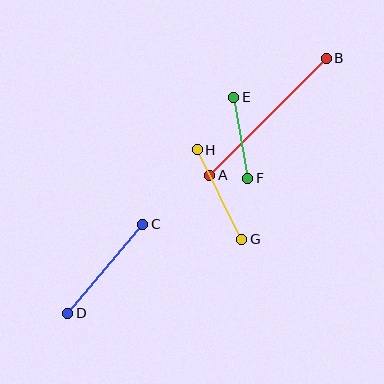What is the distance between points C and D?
The distance is approximately 116 pixels.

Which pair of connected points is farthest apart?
Points A and B are farthest apart.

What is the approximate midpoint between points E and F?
The midpoint is at approximately (241, 138) pixels.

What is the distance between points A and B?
The distance is approximately 165 pixels.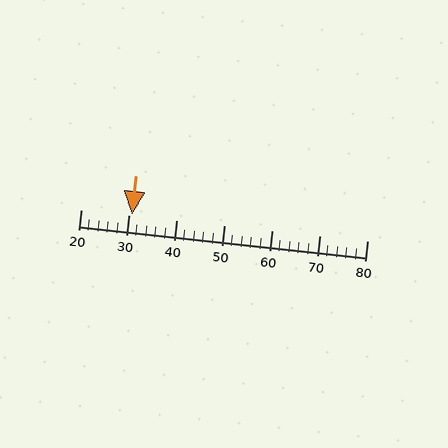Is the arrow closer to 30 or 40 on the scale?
The arrow is closer to 30.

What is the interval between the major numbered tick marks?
The major tick marks are spaced 10 units apart.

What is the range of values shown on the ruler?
The ruler shows values from 20 to 80.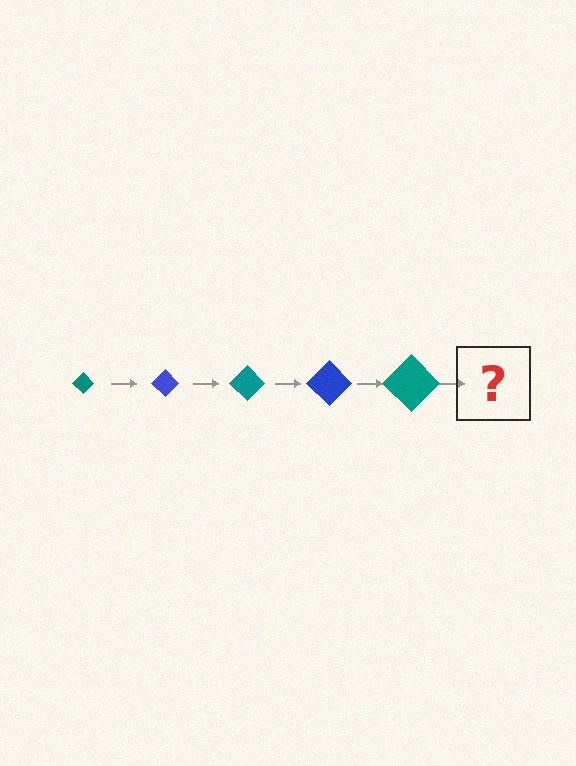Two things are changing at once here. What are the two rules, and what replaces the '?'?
The two rules are that the diamond grows larger each step and the color cycles through teal and blue. The '?' should be a blue diamond, larger than the previous one.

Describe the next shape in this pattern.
It should be a blue diamond, larger than the previous one.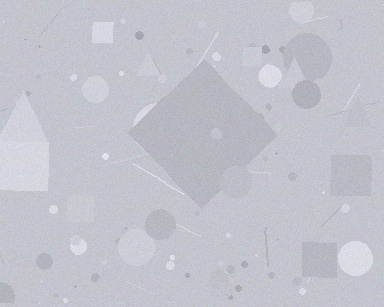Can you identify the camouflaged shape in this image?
The camouflaged shape is a diamond.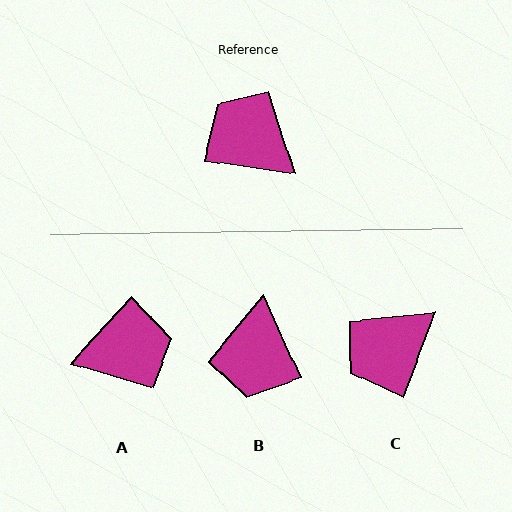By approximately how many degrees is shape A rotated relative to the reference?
Approximately 124 degrees clockwise.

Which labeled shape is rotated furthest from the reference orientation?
A, about 124 degrees away.